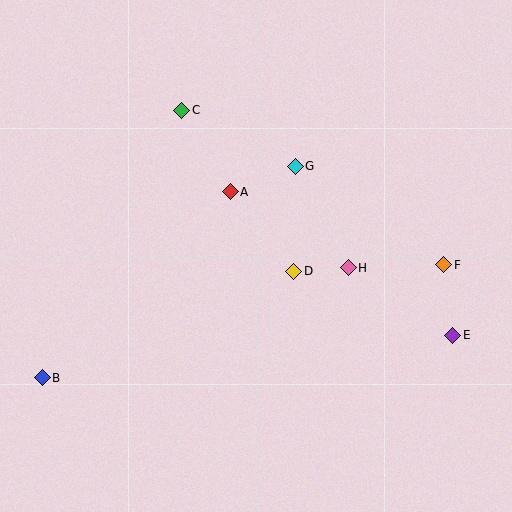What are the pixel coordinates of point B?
Point B is at (42, 378).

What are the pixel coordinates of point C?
Point C is at (182, 110).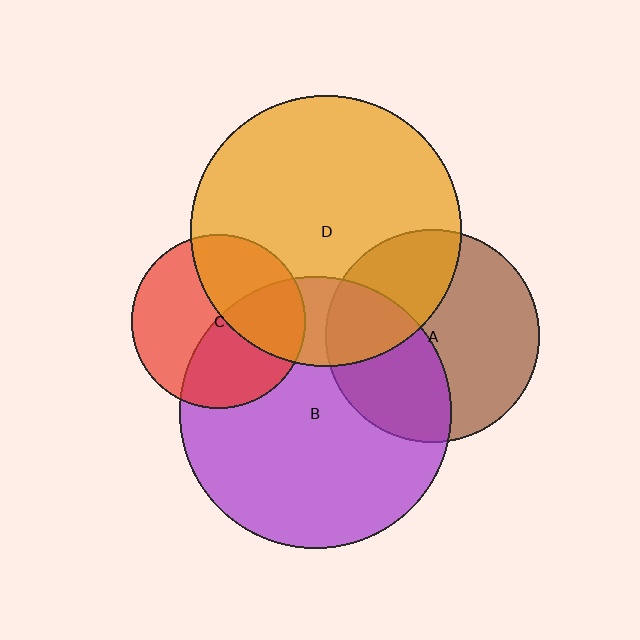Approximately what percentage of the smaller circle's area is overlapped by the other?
Approximately 20%.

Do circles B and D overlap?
Yes.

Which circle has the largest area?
Circle B (purple).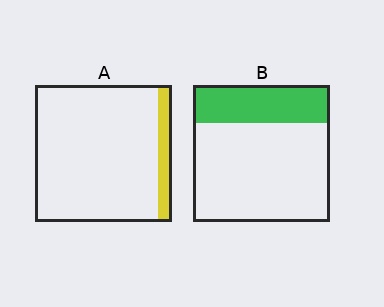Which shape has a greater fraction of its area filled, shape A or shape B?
Shape B.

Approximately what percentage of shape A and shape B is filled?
A is approximately 10% and B is approximately 30%.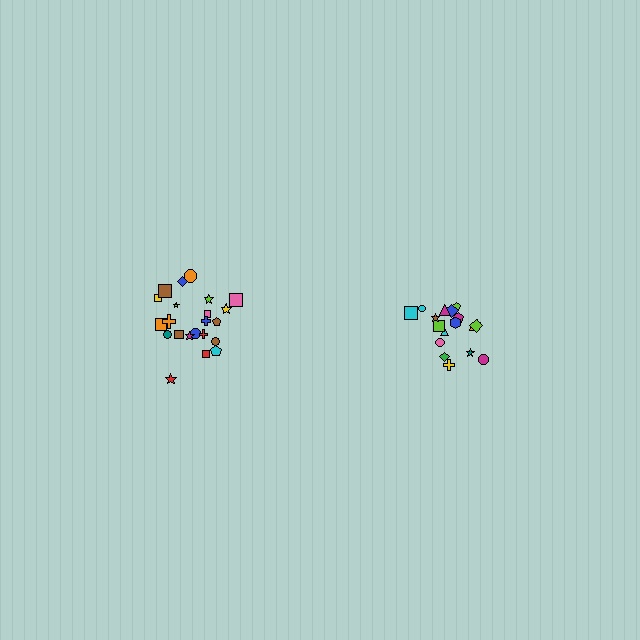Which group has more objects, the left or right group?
The left group.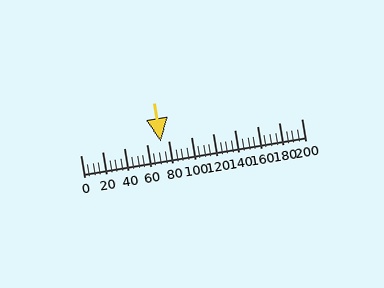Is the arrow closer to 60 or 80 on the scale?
The arrow is closer to 80.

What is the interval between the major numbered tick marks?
The major tick marks are spaced 20 units apart.